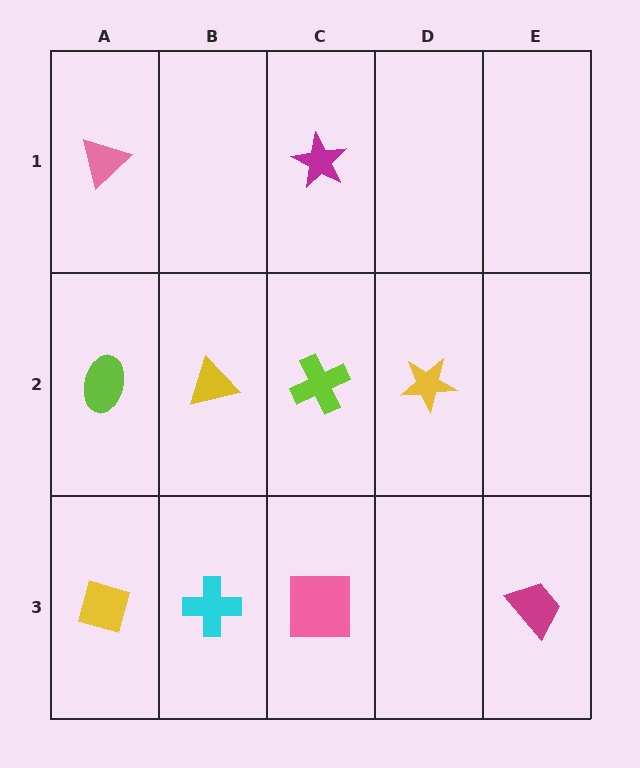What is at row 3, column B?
A cyan cross.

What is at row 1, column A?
A pink triangle.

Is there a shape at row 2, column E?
No, that cell is empty.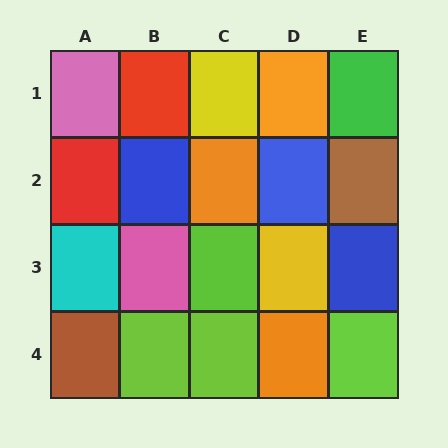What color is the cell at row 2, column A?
Red.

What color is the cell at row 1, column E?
Green.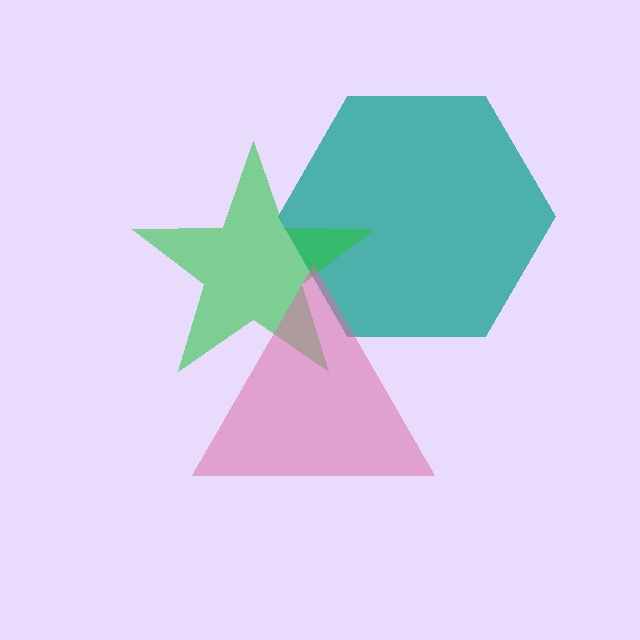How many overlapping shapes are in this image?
There are 3 overlapping shapes in the image.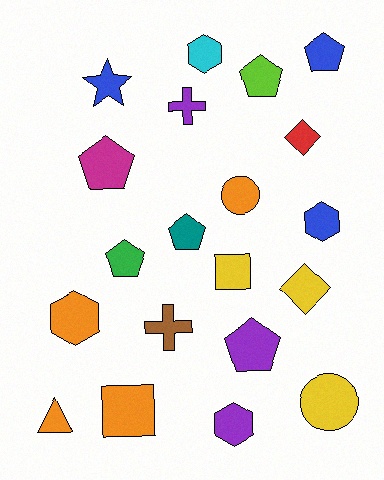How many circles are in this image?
There are 2 circles.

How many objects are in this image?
There are 20 objects.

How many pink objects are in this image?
There are no pink objects.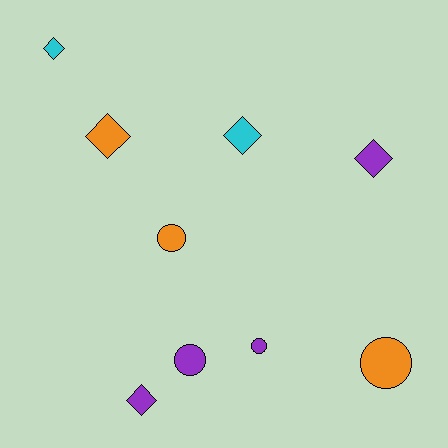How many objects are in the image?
There are 9 objects.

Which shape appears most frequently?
Diamond, with 5 objects.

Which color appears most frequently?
Purple, with 4 objects.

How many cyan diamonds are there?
There are 2 cyan diamonds.